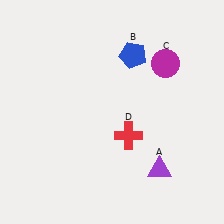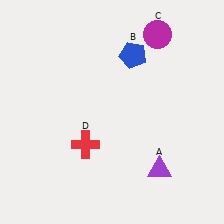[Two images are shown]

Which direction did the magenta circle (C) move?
The magenta circle (C) moved up.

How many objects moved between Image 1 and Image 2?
2 objects moved between the two images.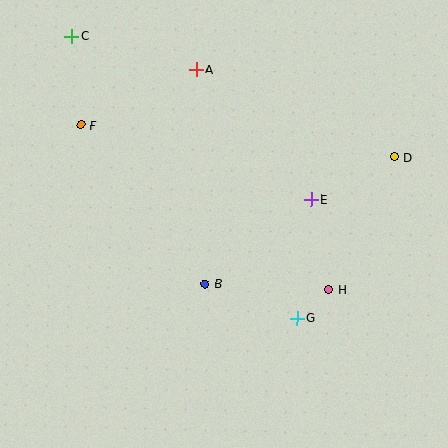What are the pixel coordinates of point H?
Point H is at (329, 289).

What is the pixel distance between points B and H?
The distance between B and H is 124 pixels.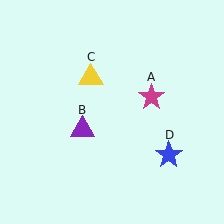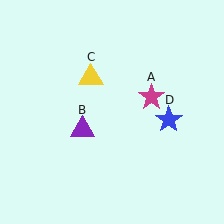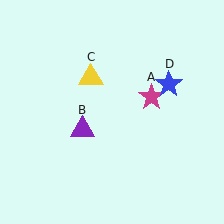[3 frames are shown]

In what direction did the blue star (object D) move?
The blue star (object D) moved up.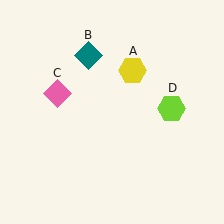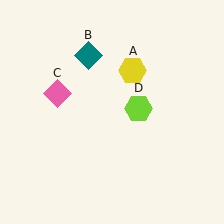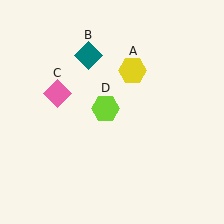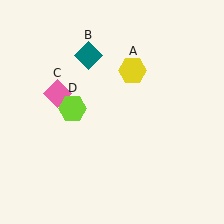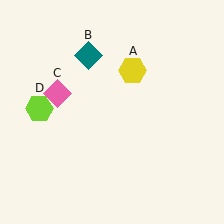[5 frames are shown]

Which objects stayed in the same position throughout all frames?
Yellow hexagon (object A) and teal diamond (object B) and pink diamond (object C) remained stationary.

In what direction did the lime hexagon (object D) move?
The lime hexagon (object D) moved left.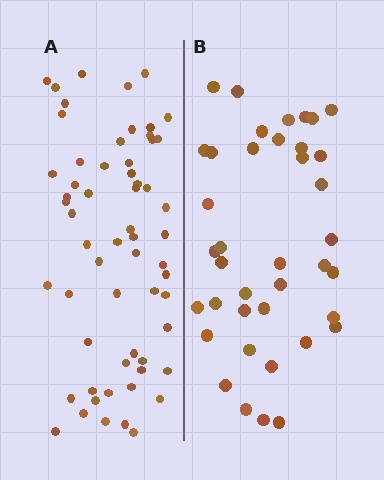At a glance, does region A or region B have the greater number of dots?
Region A (the left region) has more dots.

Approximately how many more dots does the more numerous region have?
Region A has approximately 20 more dots than region B.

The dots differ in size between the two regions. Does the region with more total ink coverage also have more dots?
No. Region B has more total ink coverage because its dots are larger, but region A actually contains more individual dots. Total area can be misleading — the number of items is what matters here.